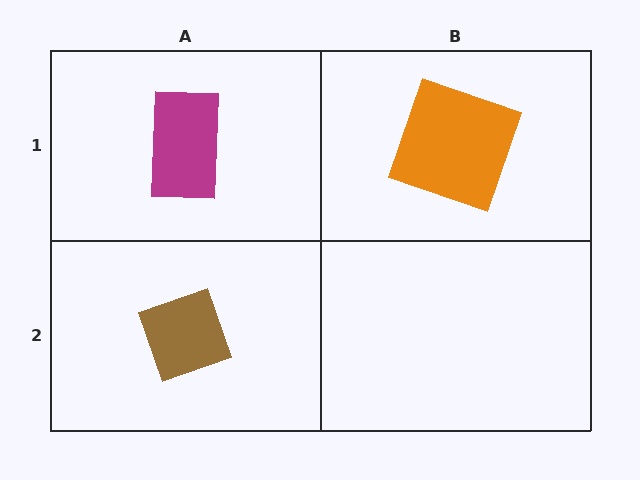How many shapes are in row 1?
2 shapes.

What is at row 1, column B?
An orange square.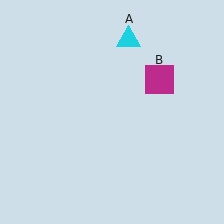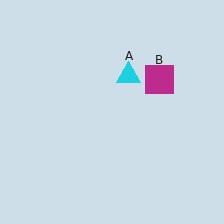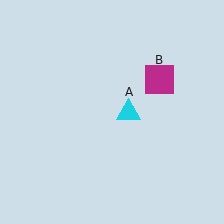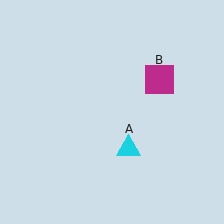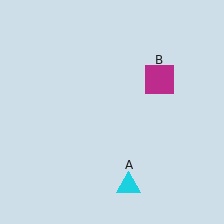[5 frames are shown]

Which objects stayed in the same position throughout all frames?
Magenta square (object B) remained stationary.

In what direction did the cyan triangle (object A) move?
The cyan triangle (object A) moved down.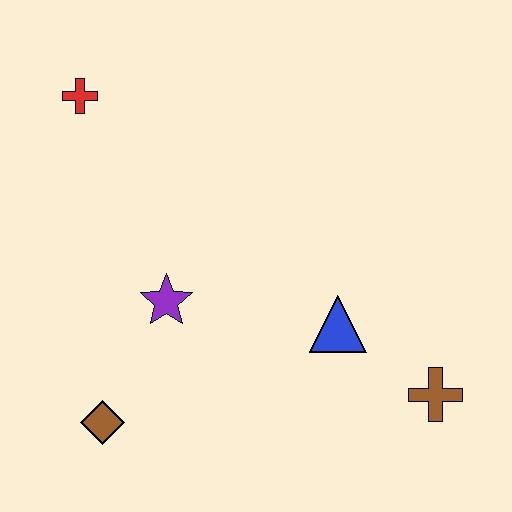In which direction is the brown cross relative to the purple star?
The brown cross is to the right of the purple star.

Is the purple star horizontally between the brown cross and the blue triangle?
No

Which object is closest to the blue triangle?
The brown cross is closest to the blue triangle.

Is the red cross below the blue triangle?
No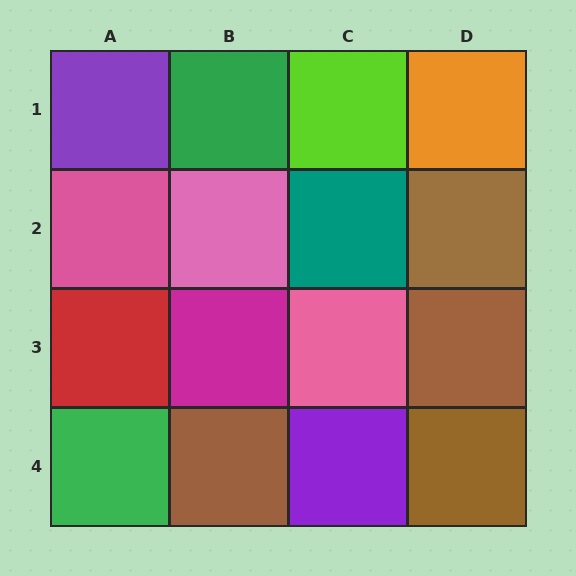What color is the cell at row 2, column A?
Pink.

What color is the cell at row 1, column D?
Orange.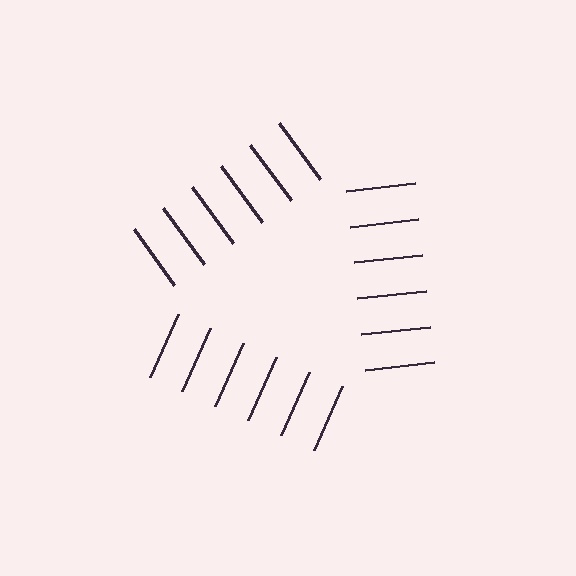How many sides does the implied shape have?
3 sides — the line-ends trace a triangle.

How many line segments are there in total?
18 — 6 along each of the 3 edges.